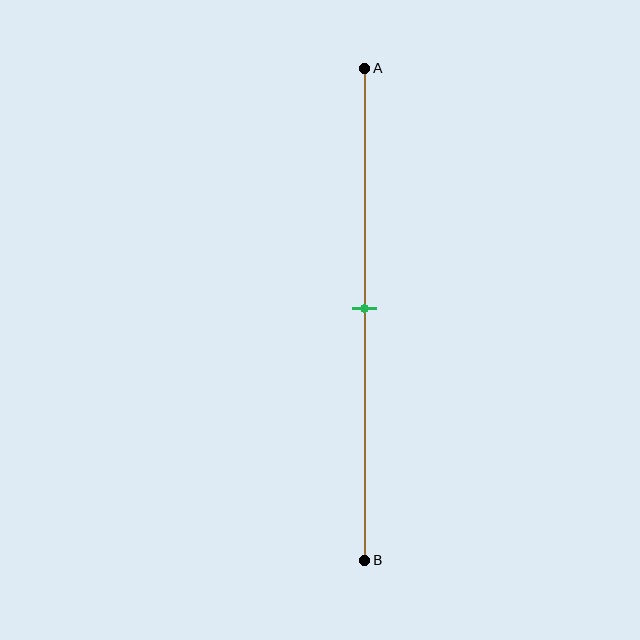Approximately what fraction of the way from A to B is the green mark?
The green mark is approximately 50% of the way from A to B.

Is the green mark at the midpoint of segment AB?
Yes, the mark is approximately at the midpoint.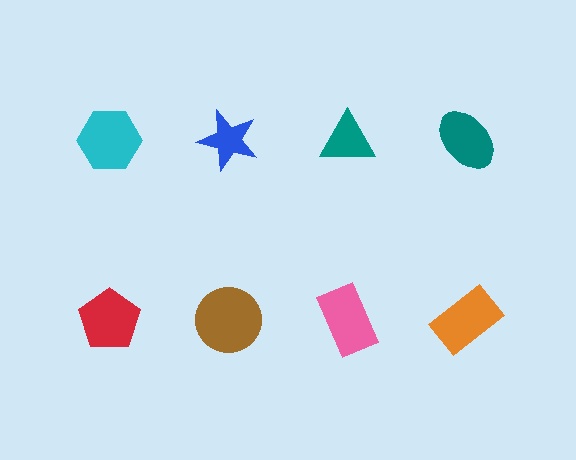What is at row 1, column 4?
A teal ellipse.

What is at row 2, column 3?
A pink rectangle.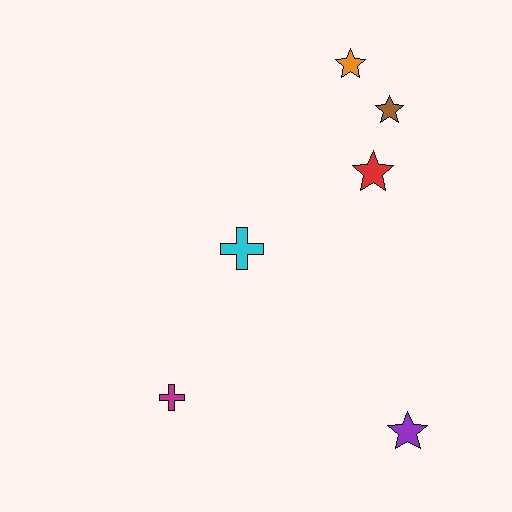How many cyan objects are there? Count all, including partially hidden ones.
There is 1 cyan object.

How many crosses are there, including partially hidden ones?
There are 2 crosses.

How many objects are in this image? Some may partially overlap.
There are 6 objects.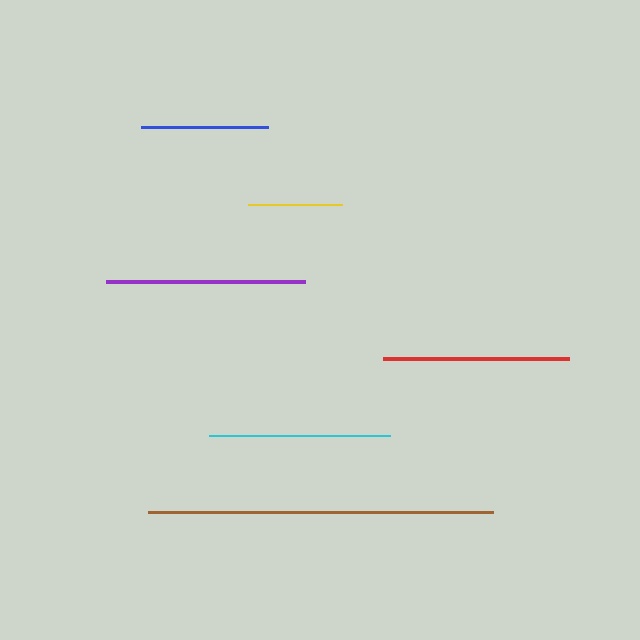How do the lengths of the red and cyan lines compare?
The red and cyan lines are approximately the same length.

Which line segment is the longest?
The brown line is the longest at approximately 346 pixels.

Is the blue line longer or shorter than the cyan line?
The cyan line is longer than the blue line.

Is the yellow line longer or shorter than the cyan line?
The cyan line is longer than the yellow line.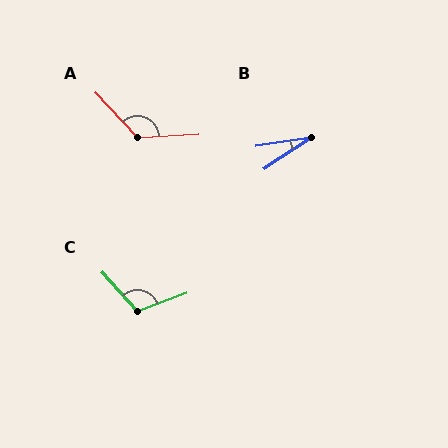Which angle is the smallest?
B, at approximately 25 degrees.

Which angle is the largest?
A, at approximately 129 degrees.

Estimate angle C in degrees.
Approximately 112 degrees.